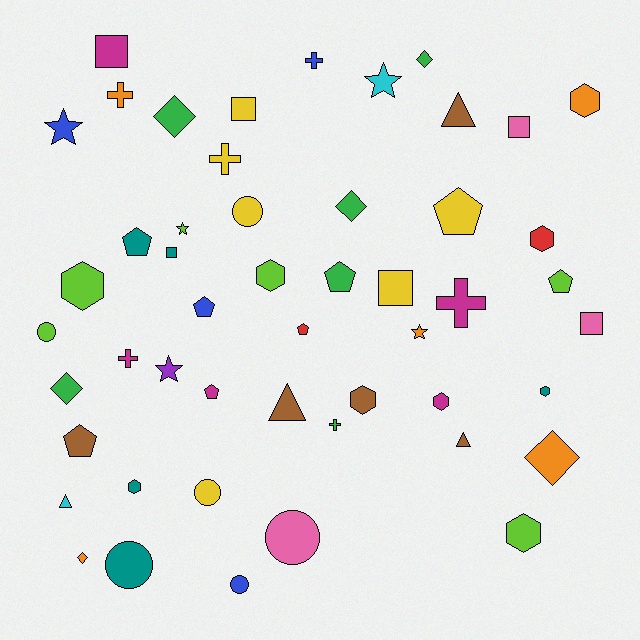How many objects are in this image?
There are 50 objects.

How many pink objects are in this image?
There are 3 pink objects.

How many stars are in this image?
There are 5 stars.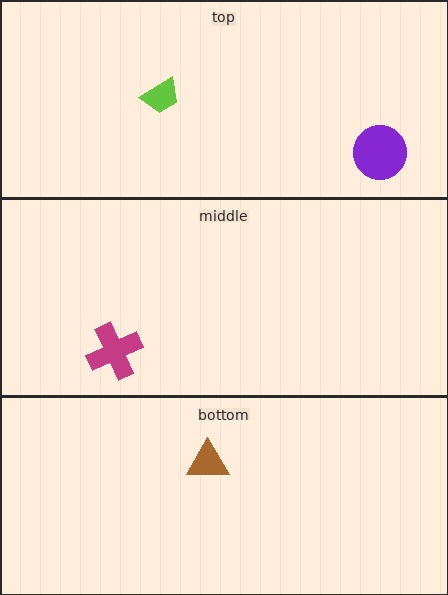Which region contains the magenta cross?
The middle region.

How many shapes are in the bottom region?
1.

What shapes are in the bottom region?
The brown triangle.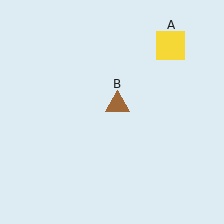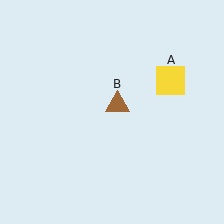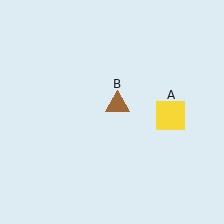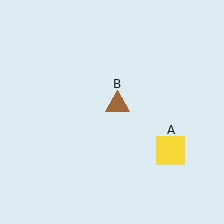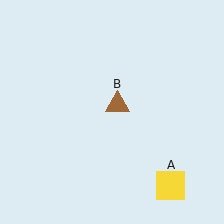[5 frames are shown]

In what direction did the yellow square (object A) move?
The yellow square (object A) moved down.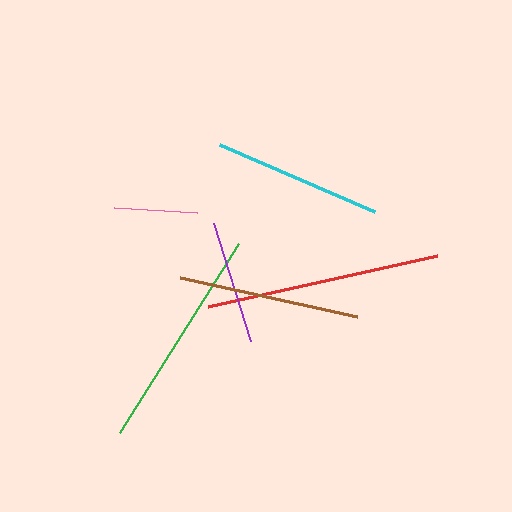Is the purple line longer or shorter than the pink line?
The purple line is longer than the pink line.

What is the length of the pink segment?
The pink segment is approximately 84 pixels long.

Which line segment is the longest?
The red line is the longest at approximately 234 pixels.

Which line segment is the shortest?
The pink line is the shortest at approximately 84 pixels.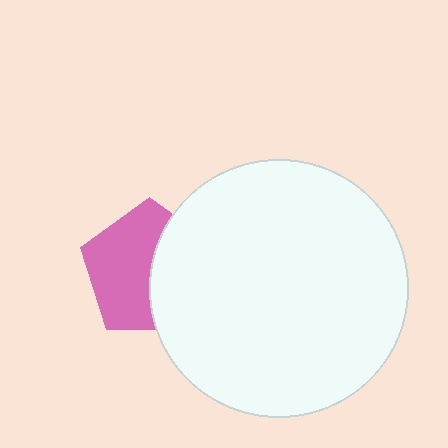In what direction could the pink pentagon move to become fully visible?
The pink pentagon could move left. That would shift it out from behind the white circle entirely.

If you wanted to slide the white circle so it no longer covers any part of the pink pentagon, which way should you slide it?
Slide it right — that is the most direct way to separate the two shapes.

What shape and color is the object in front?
The object in front is a white circle.